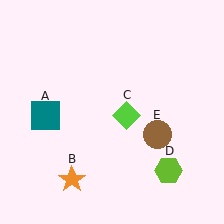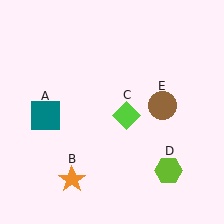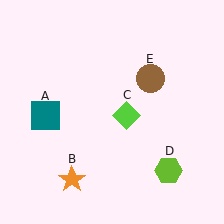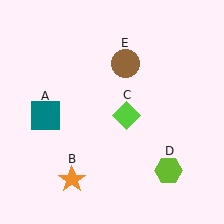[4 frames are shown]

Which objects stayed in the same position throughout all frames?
Teal square (object A) and orange star (object B) and lime diamond (object C) and lime hexagon (object D) remained stationary.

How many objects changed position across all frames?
1 object changed position: brown circle (object E).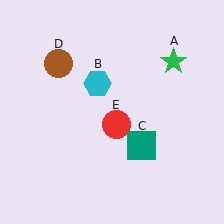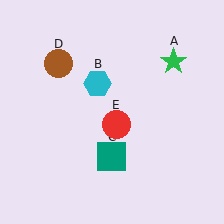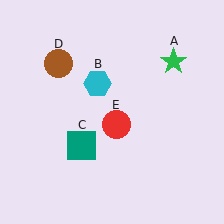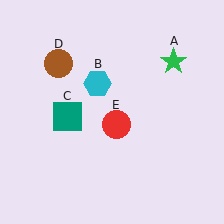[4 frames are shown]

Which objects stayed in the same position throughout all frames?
Green star (object A) and cyan hexagon (object B) and brown circle (object D) and red circle (object E) remained stationary.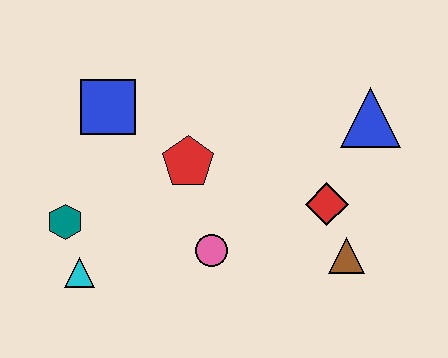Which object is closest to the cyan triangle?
The teal hexagon is closest to the cyan triangle.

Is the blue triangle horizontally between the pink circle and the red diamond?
No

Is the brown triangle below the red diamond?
Yes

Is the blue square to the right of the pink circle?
No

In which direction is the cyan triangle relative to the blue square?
The cyan triangle is below the blue square.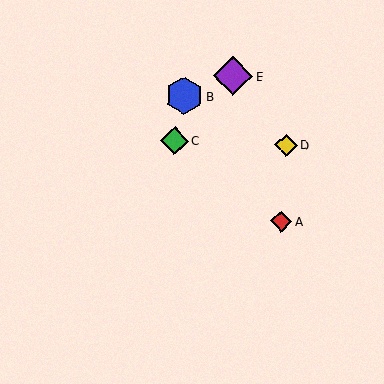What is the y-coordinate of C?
Object C is at y≈141.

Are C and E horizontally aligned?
No, C is at y≈141 and E is at y≈76.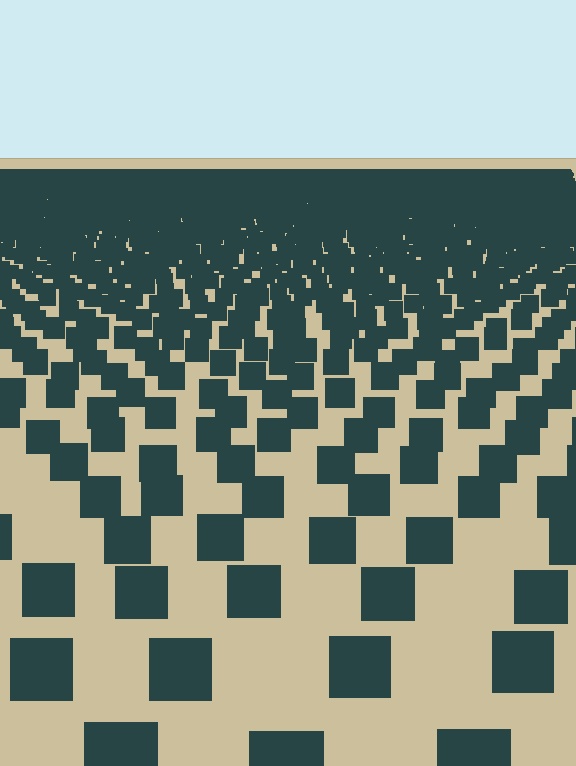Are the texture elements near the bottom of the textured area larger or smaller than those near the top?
Larger. Near the bottom, elements are closer to the viewer and appear at a bigger on-screen size.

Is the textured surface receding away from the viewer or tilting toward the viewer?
The surface is receding away from the viewer. Texture elements get smaller and denser toward the top.